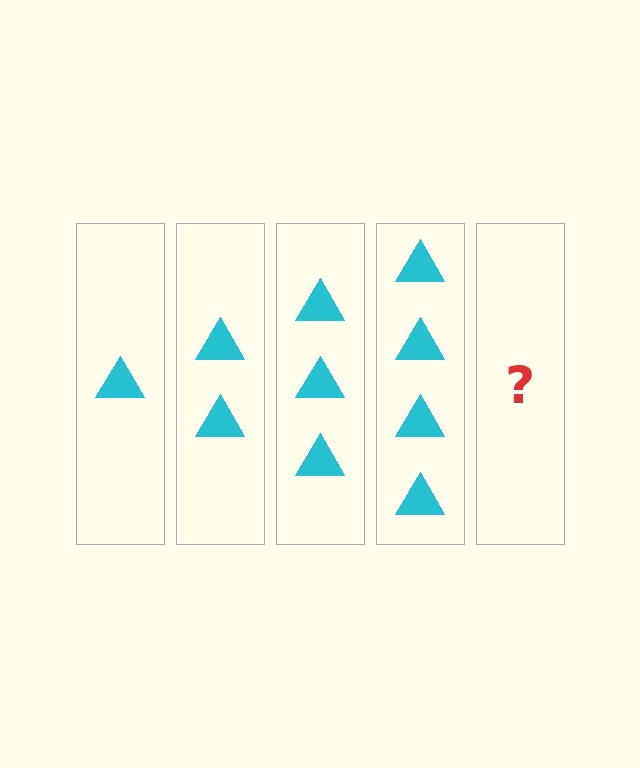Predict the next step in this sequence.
The next step is 5 triangles.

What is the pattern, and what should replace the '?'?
The pattern is that each step adds one more triangle. The '?' should be 5 triangles.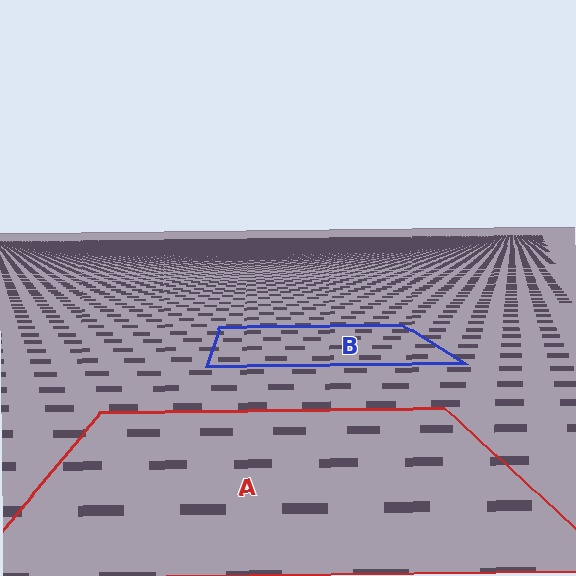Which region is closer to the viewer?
Region A is closer. The texture elements there are larger and more spread out.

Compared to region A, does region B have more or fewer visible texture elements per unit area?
Region B has more texture elements per unit area — they are packed more densely because it is farther away.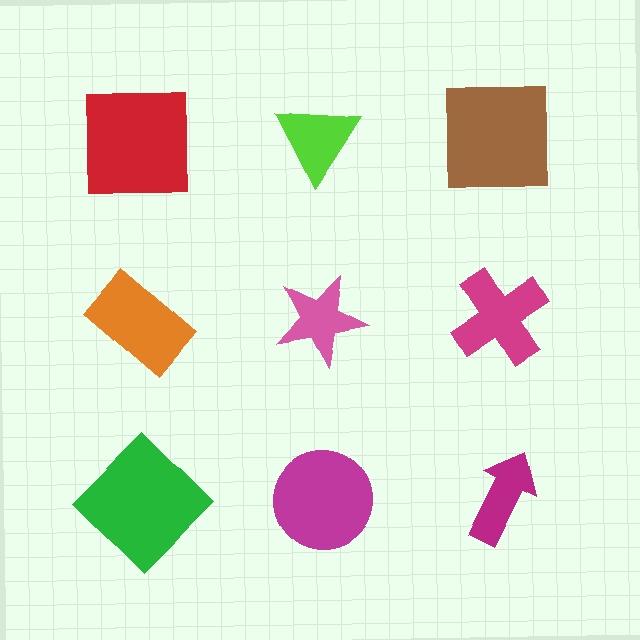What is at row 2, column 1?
An orange rectangle.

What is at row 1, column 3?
A brown square.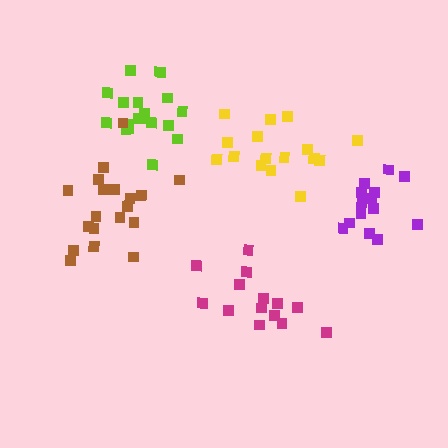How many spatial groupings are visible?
There are 5 spatial groupings.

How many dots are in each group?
Group 1: 14 dots, Group 2: 16 dots, Group 3: 14 dots, Group 4: 19 dots, Group 5: 19 dots (82 total).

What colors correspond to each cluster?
The clusters are colored: magenta, yellow, purple, lime, brown.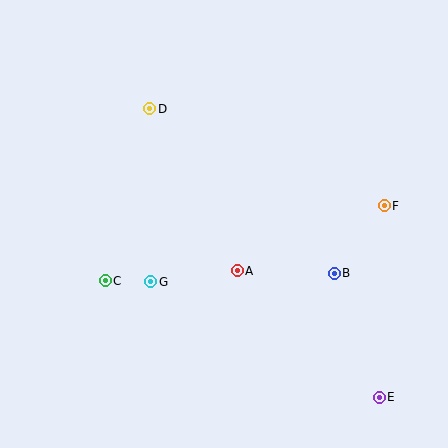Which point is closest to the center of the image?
Point A at (237, 271) is closest to the center.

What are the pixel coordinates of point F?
Point F is at (384, 206).